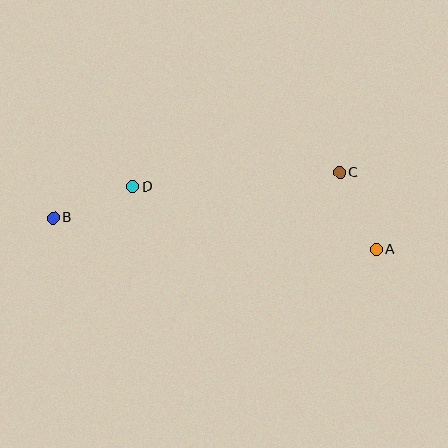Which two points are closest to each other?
Points A and C are closest to each other.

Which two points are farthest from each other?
Points A and B are farthest from each other.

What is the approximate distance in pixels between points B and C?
The distance between B and C is approximately 290 pixels.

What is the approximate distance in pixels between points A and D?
The distance between A and D is approximately 252 pixels.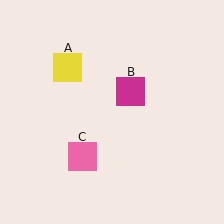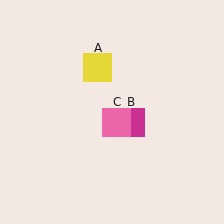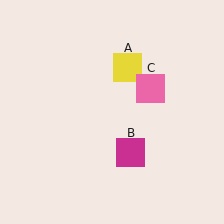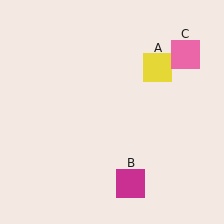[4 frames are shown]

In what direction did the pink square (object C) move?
The pink square (object C) moved up and to the right.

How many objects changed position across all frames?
3 objects changed position: yellow square (object A), magenta square (object B), pink square (object C).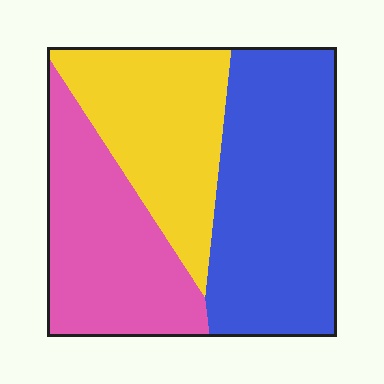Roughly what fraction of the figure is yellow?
Yellow covers about 30% of the figure.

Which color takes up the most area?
Blue, at roughly 40%.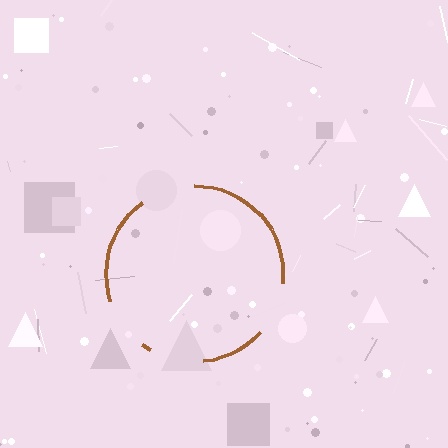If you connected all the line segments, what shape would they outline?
They would outline a circle.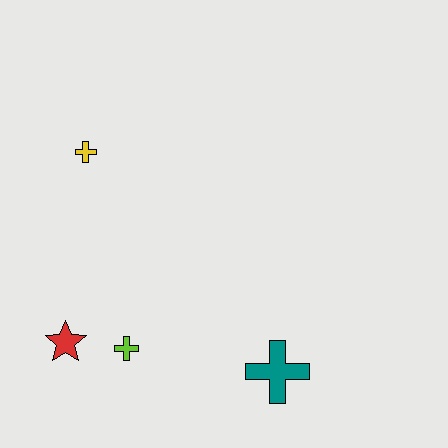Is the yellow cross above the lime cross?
Yes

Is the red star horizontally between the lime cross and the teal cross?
No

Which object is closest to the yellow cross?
The red star is closest to the yellow cross.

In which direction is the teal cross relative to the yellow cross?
The teal cross is below the yellow cross.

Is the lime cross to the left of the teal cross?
Yes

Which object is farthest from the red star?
The teal cross is farthest from the red star.